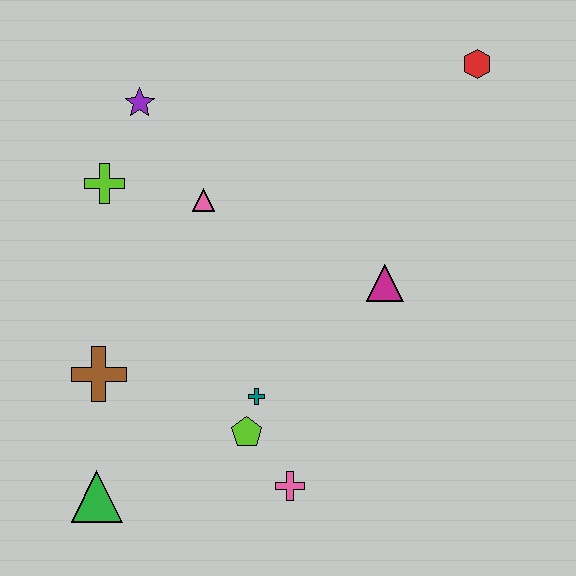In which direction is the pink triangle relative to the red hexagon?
The pink triangle is to the left of the red hexagon.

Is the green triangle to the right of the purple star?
No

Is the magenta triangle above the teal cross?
Yes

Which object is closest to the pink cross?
The lime pentagon is closest to the pink cross.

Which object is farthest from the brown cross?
The red hexagon is farthest from the brown cross.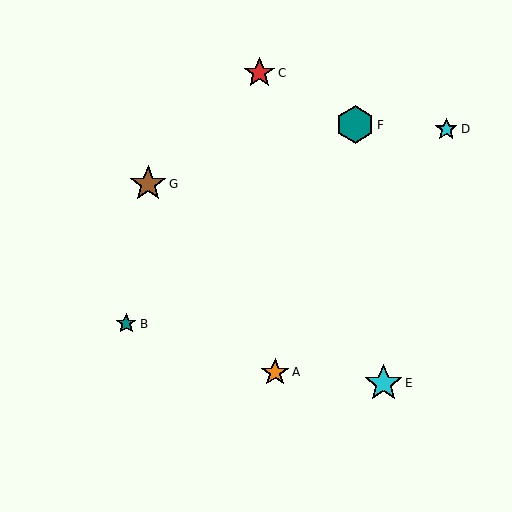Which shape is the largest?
The teal hexagon (labeled F) is the largest.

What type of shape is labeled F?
Shape F is a teal hexagon.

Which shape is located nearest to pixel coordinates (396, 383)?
The cyan star (labeled E) at (384, 383) is nearest to that location.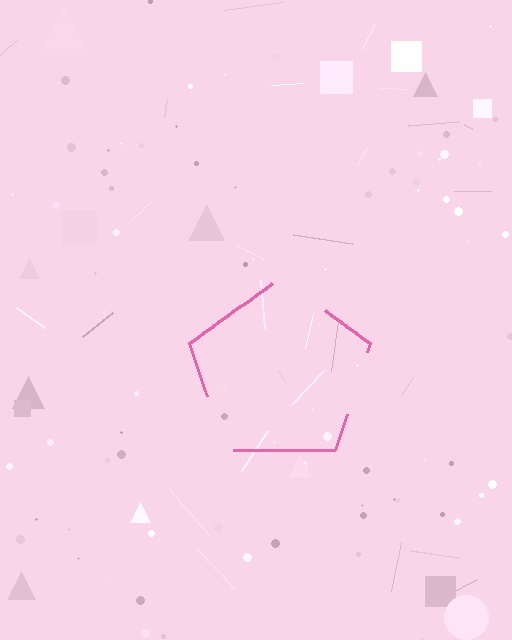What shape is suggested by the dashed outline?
The dashed outline suggests a pentagon.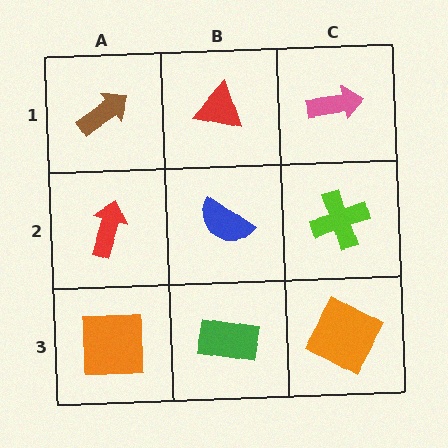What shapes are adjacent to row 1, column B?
A blue semicircle (row 2, column B), a brown arrow (row 1, column A), a pink arrow (row 1, column C).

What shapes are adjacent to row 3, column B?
A blue semicircle (row 2, column B), an orange square (row 3, column A), an orange square (row 3, column C).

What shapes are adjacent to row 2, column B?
A red triangle (row 1, column B), a green rectangle (row 3, column B), a red arrow (row 2, column A), a lime cross (row 2, column C).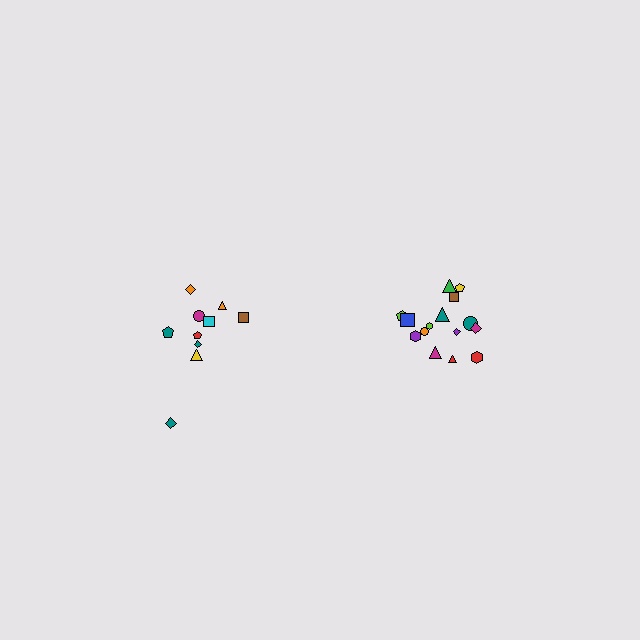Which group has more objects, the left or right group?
The right group.